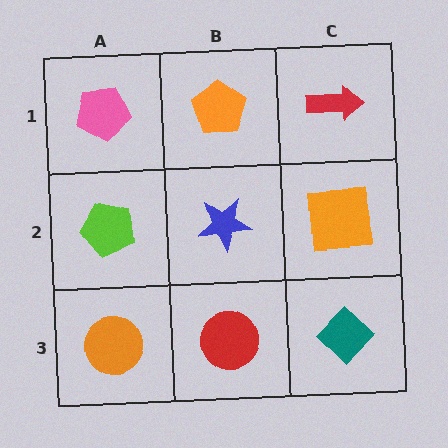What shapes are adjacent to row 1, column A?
A lime pentagon (row 2, column A), an orange pentagon (row 1, column B).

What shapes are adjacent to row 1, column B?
A blue star (row 2, column B), a pink pentagon (row 1, column A), a red arrow (row 1, column C).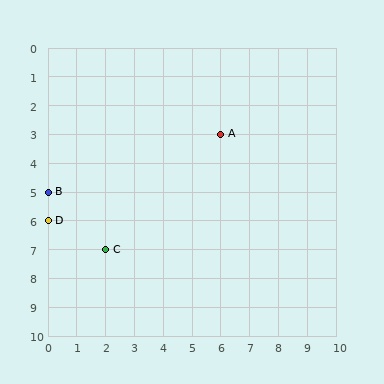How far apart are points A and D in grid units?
Points A and D are 6 columns and 3 rows apart (about 6.7 grid units diagonally).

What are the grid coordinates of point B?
Point B is at grid coordinates (0, 5).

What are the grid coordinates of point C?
Point C is at grid coordinates (2, 7).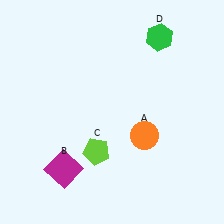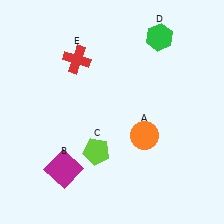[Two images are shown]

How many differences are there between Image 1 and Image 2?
There is 1 difference between the two images.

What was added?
A red cross (E) was added in Image 2.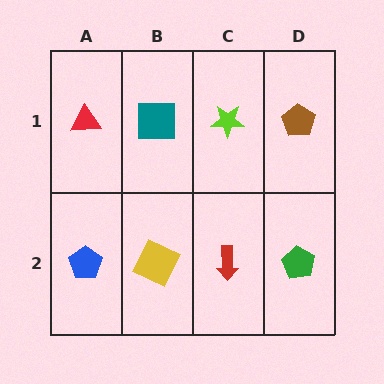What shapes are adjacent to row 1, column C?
A red arrow (row 2, column C), a teal square (row 1, column B), a brown pentagon (row 1, column D).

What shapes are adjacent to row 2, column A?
A red triangle (row 1, column A), a yellow square (row 2, column B).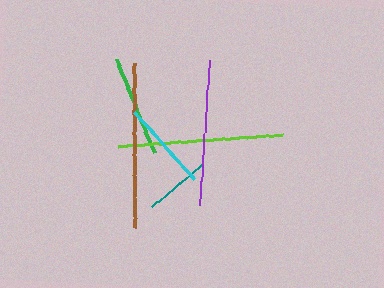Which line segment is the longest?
The lime line is the longest at approximately 164 pixels.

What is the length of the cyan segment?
The cyan segment is approximately 91 pixels long.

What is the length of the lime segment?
The lime segment is approximately 164 pixels long.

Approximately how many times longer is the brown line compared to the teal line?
The brown line is approximately 2.5 times the length of the teal line.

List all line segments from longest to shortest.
From longest to shortest: lime, brown, purple, green, cyan, teal.